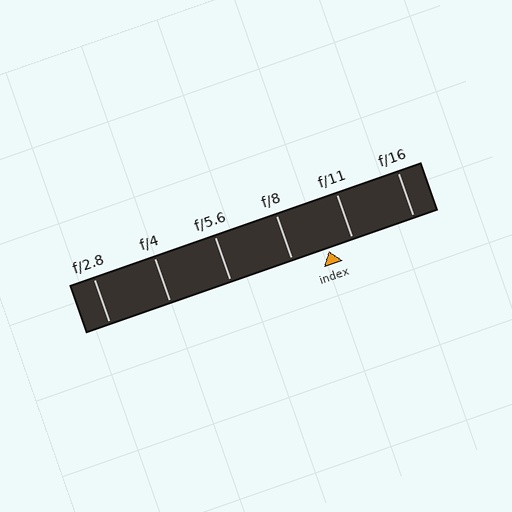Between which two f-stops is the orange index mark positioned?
The index mark is between f/8 and f/11.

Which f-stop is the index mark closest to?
The index mark is closest to f/11.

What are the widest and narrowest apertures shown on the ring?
The widest aperture shown is f/2.8 and the narrowest is f/16.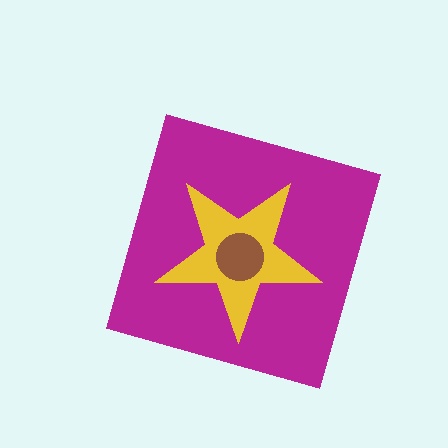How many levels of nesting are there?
3.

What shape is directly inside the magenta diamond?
The yellow star.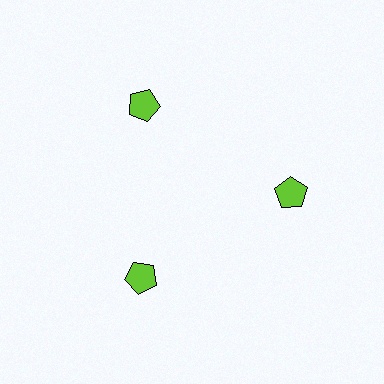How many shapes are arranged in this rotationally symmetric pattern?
There are 3 shapes, arranged in 3 groups of 1.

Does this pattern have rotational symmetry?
Yes, this pattern has 3-fold rotational symmetry. It looks the same after rotating 120 degrees around the center.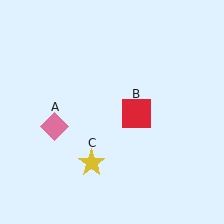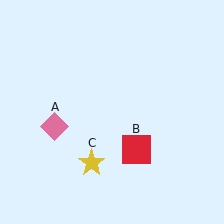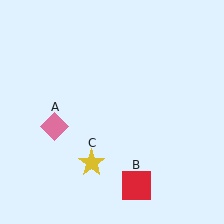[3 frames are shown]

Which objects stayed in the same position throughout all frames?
Pink diamond (object A) and yellow star (object C) remained stationary.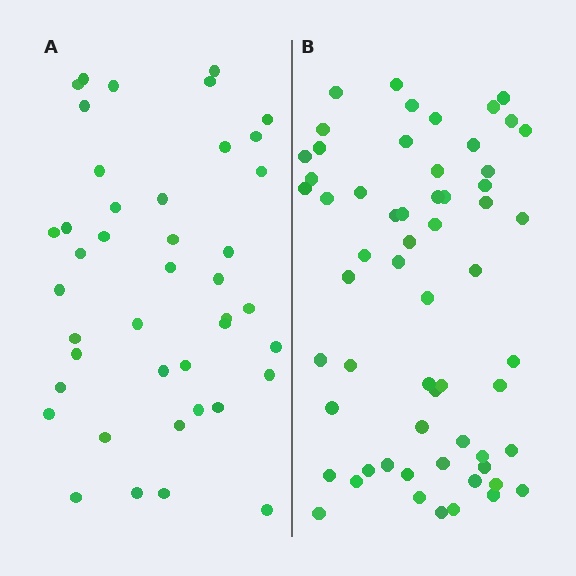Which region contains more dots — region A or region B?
Region B (the right region) has more dots.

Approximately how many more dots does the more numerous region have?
Region B has approximately 20 more dots than region A.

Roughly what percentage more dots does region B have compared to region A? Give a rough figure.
About 45% more.